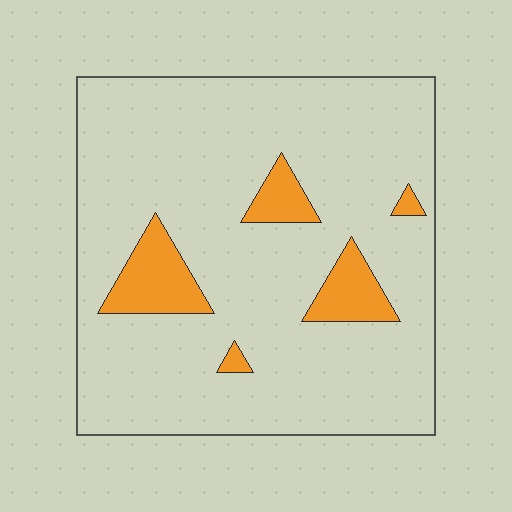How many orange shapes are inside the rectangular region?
5.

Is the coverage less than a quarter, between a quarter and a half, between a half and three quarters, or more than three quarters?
Less than a quarter.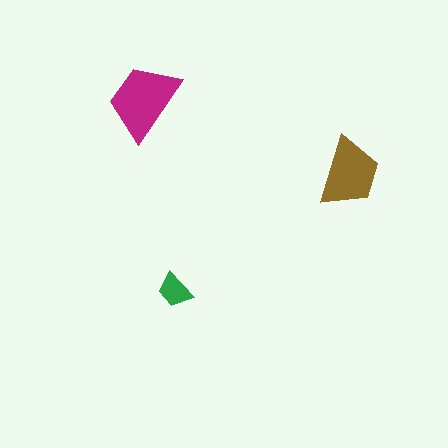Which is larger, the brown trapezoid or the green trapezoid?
The brown one.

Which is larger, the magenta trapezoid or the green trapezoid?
The magenta one.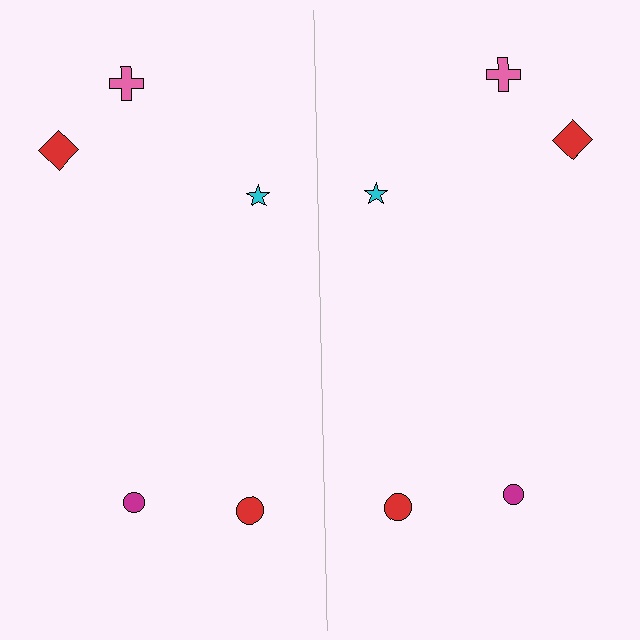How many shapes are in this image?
There are 10 shapes in this image.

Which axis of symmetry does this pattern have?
The pattern has a vertical axis of symmetry running through the center of the image.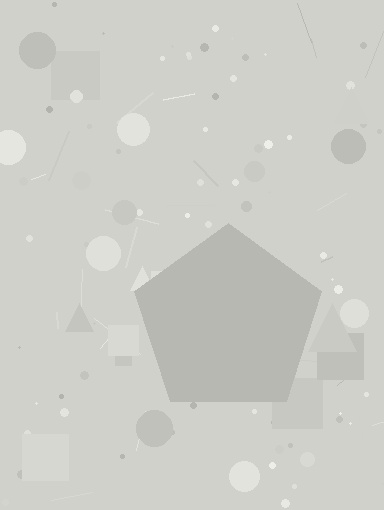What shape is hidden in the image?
A pentagon is hidden in the image.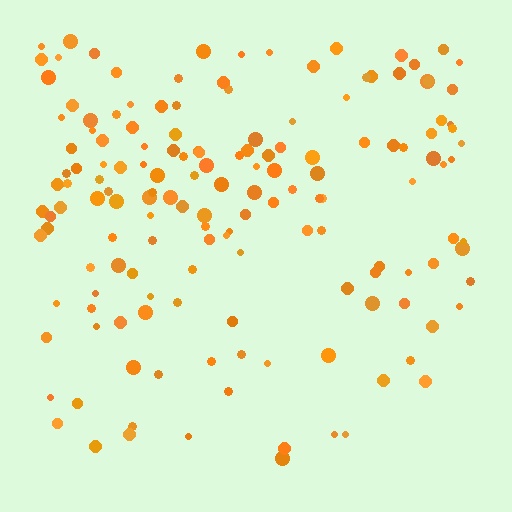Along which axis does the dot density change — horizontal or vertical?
Vertical.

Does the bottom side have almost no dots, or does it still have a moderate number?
Still a moderate number, just noticeably fewer than the top.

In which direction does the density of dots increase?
From bottom to top, with the top side densest.